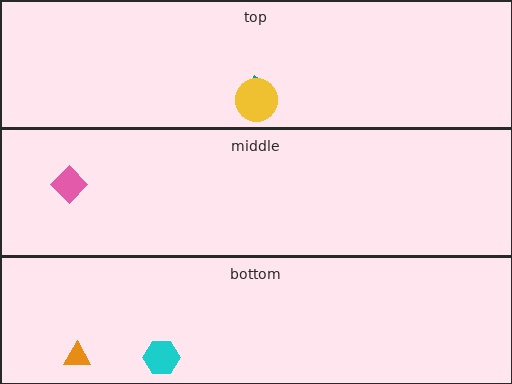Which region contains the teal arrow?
The top region.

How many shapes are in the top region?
2.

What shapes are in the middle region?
The pink diamond.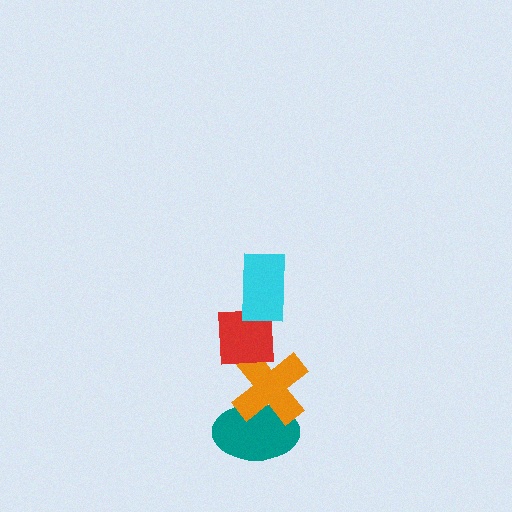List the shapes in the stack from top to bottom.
From top to bottom: the cyan rectangle, the red square, the orange cross, the teal ellipse.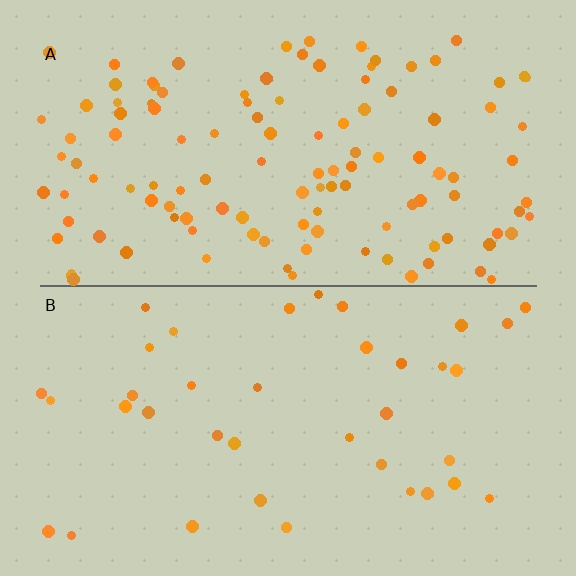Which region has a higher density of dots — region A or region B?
A (the top).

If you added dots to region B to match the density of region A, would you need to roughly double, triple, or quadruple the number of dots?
Approximately triple.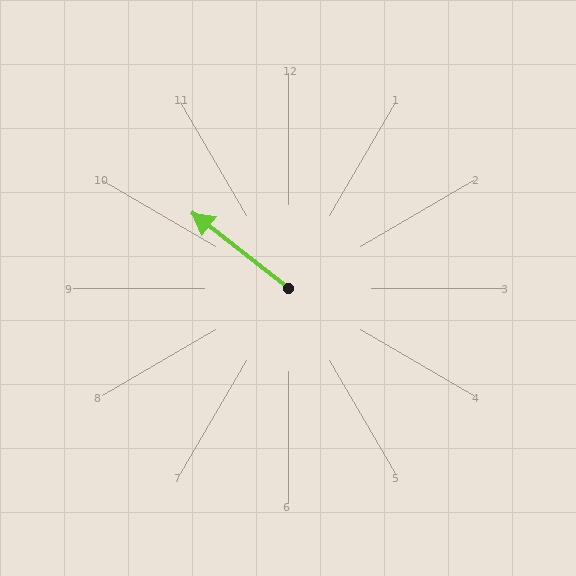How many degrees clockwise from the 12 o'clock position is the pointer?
Approximately 308 degrees.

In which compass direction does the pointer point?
Northwest.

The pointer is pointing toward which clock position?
Roughly 10 o'clock.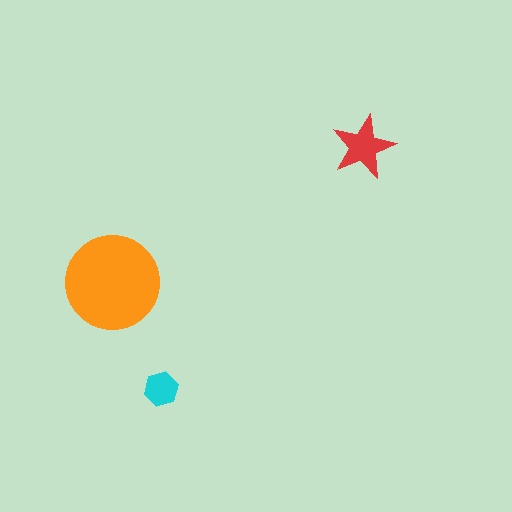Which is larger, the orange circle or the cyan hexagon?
The orange circle.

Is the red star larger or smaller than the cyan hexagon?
Larger.